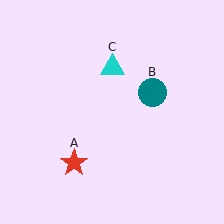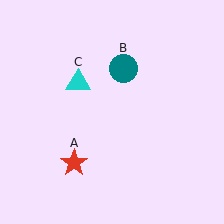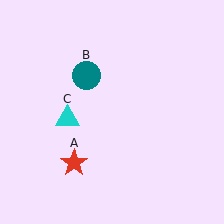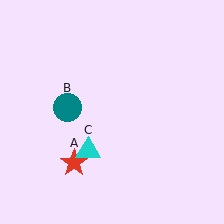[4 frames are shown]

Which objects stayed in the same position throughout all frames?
Red star (object A) remained stationary.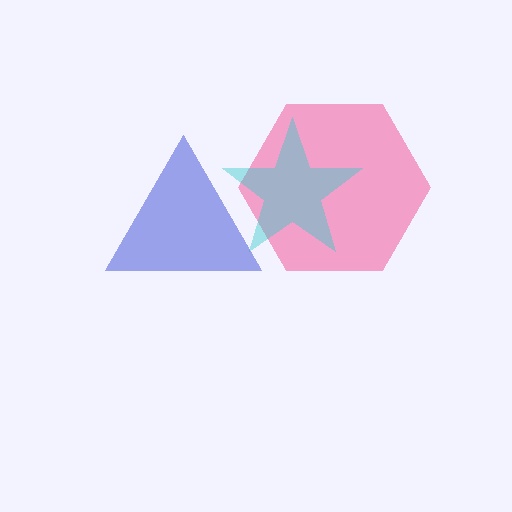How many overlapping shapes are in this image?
There are 3 overlapping shapes in the image.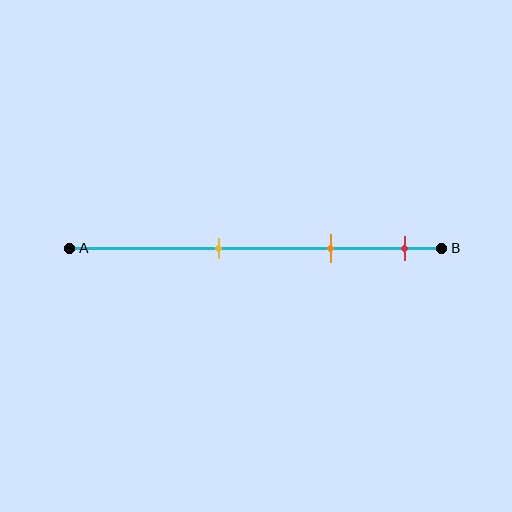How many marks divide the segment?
There are 3 marks dividing the segment.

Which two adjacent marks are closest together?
The orange and red marks are the closest adjacent pair.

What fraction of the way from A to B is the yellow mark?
The yellow mark is approximately 40% (0.4) of the way from A to B.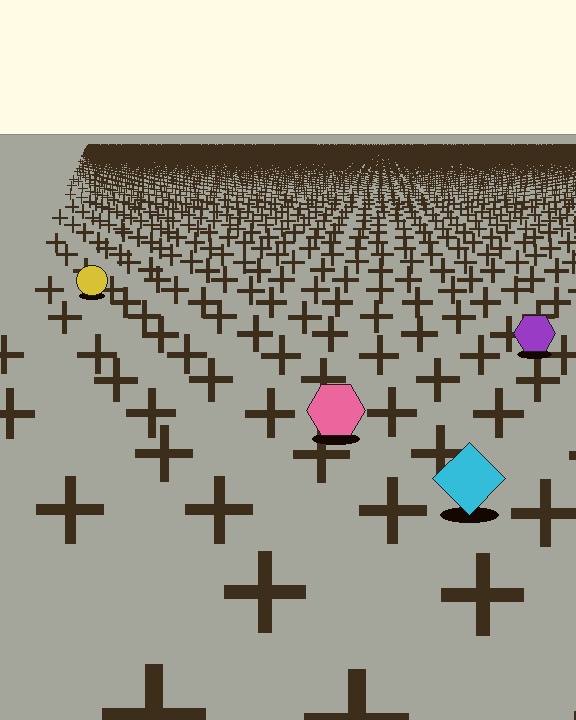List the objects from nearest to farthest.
From nearest to farthest: the cyan diamond, the pink hexagon, the purple hexagon, the yellow circle.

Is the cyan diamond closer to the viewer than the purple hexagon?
Yes. The cyan diamond is closer — you can tell from the texture gradient: the ground texture is coarser near it.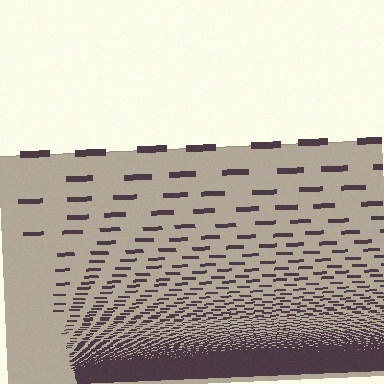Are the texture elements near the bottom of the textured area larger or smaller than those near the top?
Smaller. The gradient is inverted — elements near the bottom are smaller and denser.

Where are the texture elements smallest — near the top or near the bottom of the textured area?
Near the bottom.